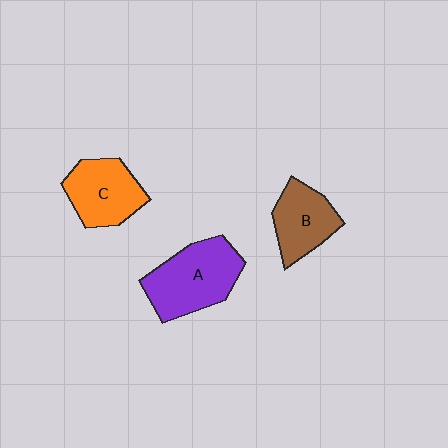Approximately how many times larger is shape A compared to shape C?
Approximately 1.3 times.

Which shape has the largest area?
Shape A (purple).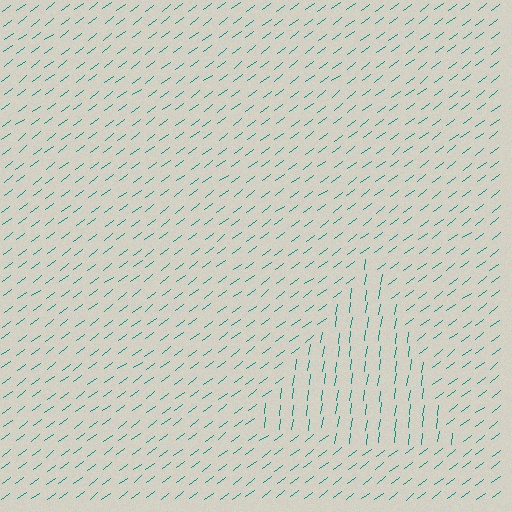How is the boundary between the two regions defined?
The boundary is defined purely by a change in line orientation (approximately 45 degrees difference). All lines are the same color and thickness.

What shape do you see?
I see a triangle.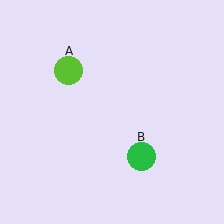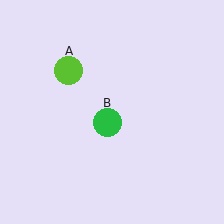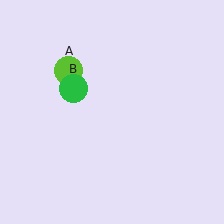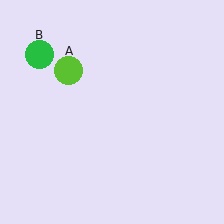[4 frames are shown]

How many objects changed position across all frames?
1 object changed position: green circle (object B).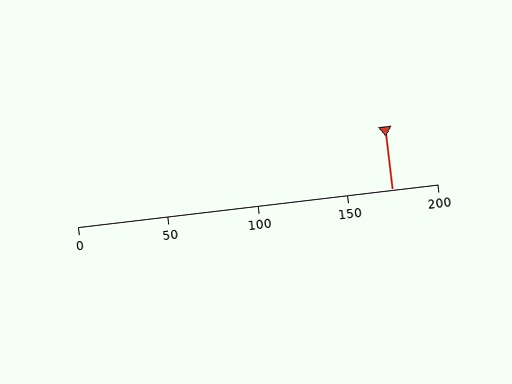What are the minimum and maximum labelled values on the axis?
The axis runs from 0 to 200.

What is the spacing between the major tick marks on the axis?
The major ticks are spaced 50 apart.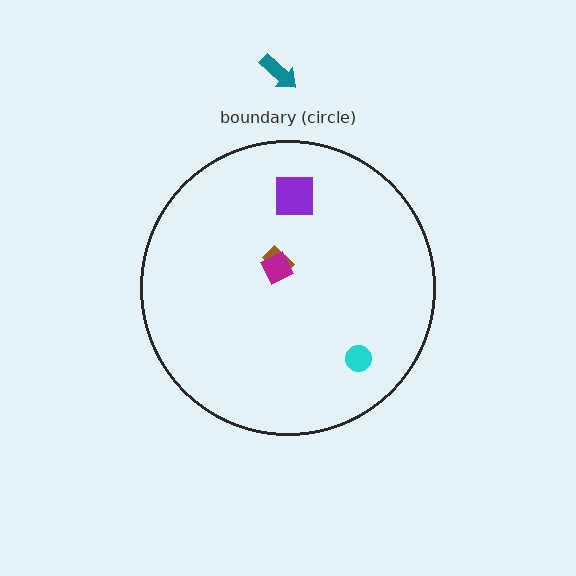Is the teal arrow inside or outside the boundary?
Outside.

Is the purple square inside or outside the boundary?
Inside.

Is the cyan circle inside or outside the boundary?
Inside.